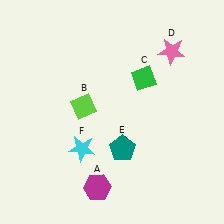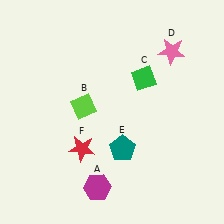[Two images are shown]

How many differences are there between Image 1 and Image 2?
There is 1 difference between the two images.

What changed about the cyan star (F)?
In Image 1, F is cyan. In Image 2, it changed to red.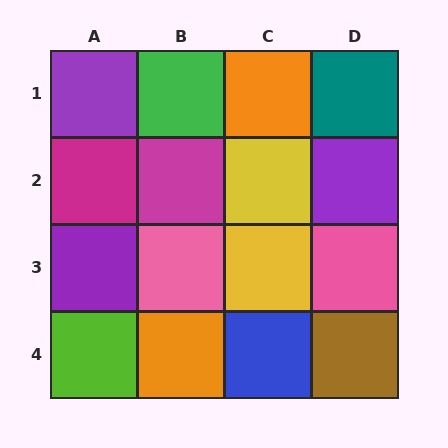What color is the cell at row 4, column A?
Lime.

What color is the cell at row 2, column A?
Magenta.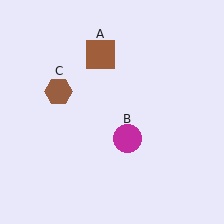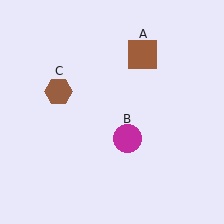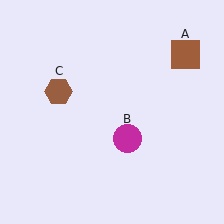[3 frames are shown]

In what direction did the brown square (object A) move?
The brown square (object A) moved right.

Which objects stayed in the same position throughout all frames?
Magenta circle (object B) and brown hexagon (object C) remained stationary.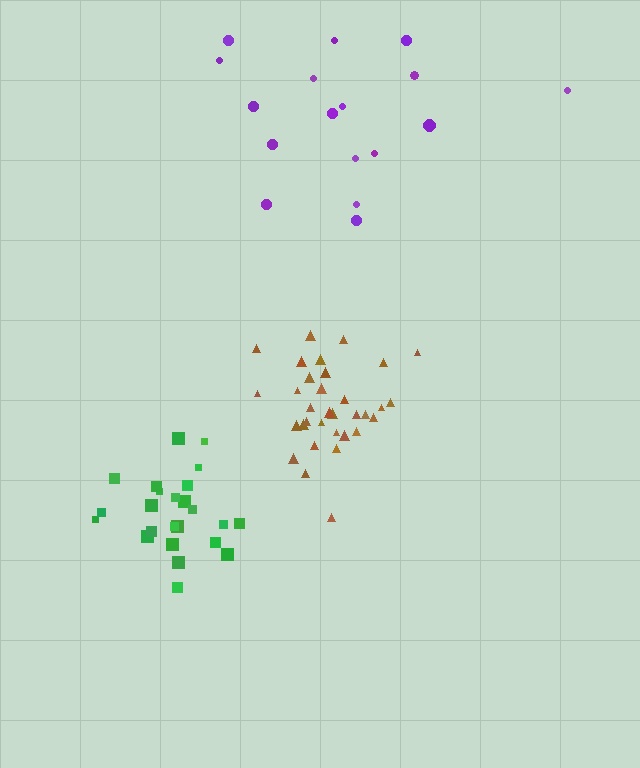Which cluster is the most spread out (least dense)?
Purple.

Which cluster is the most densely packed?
Brown.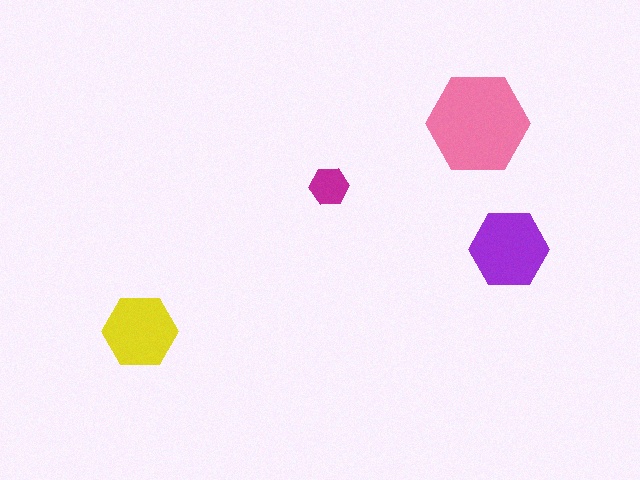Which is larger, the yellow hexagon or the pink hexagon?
The pink one.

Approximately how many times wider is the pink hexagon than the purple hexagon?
About 1.5 times wider.